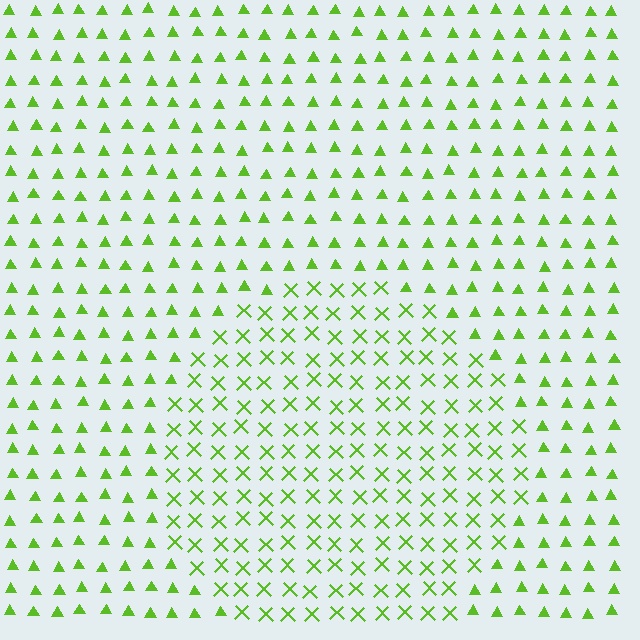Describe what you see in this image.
The image is filled with small lime elements arranged in a uniform grid. A circle-shaped region contains X marks, while the surrounding area contains triangles. The boundary is defined purely by the change in element shape.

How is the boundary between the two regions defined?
The boundary is defined by a change in element shape: X marks inside vs. triangles outside. All elements share the same color and spacing.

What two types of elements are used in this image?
The image uses X marks inside the circle region and triangles outside it.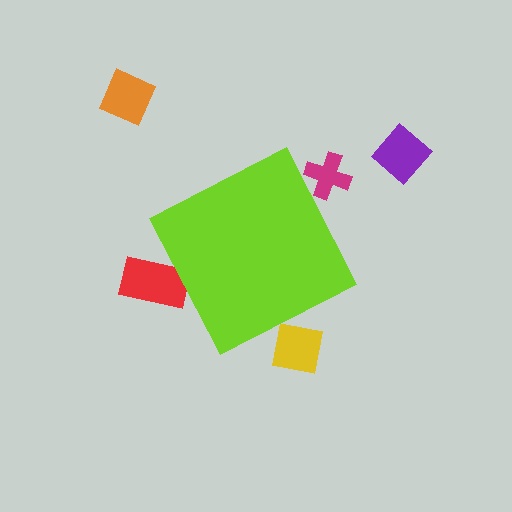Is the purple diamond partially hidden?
No, the purple diamond is fully visible.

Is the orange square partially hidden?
No, the orange square is fully visible.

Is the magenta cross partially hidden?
Yes, the magenta cross is partially hidden behind the lime diamond.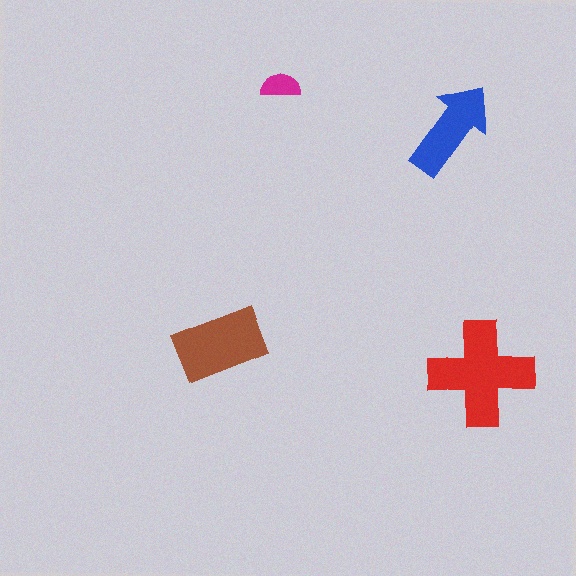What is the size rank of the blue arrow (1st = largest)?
3rd.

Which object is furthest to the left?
The brown rectangle is leftmost.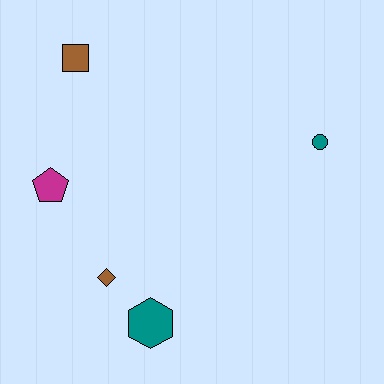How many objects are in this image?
There are 5 objects.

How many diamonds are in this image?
There is 1 diamond.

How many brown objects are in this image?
There are 2 brown objects.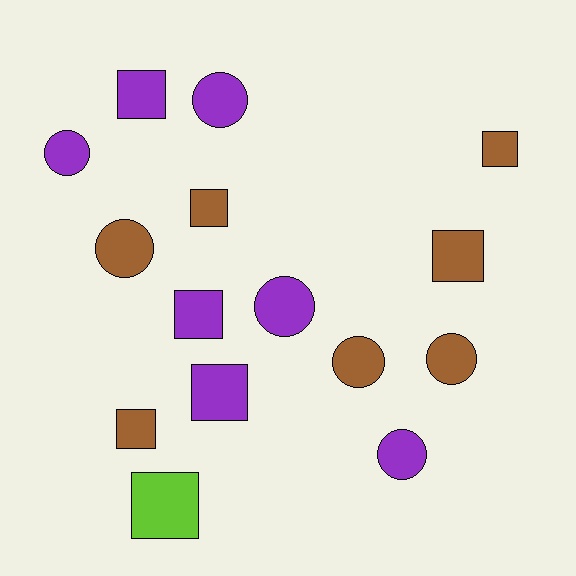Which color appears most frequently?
Purple, with 7 objects.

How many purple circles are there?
There are 4 purple circles.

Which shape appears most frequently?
Square, with 8 objects.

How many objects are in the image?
There are 15 objects.